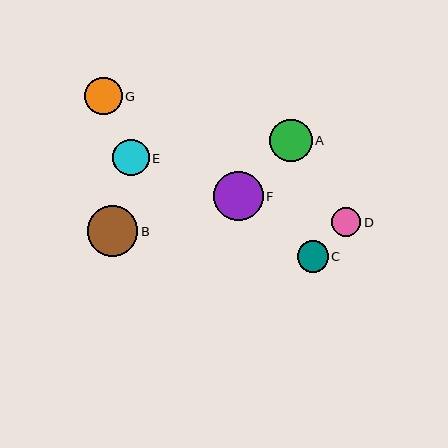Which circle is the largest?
Circle B is the largest with a size of approximately 51 pixels.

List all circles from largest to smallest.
From largest to smallest: B, F, A, G, E, C, D.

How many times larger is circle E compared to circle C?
Circle E is approximately 1.2 times the size of circle C.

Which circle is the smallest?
Circle D is the smallest with a size of approximately 29 pixels.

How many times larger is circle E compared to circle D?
Circle E is approximately 1.2 times the size of circle D.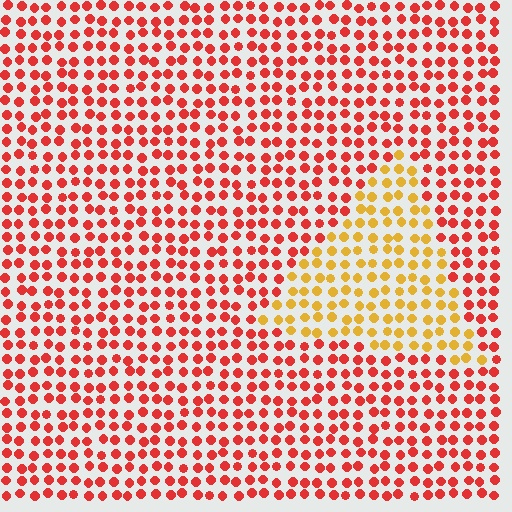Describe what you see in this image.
The image is filled with small red elements in a uniform arrangement. A triangle-shaped region is visible where the elements are tinted to a slightly different hue, forming a subtle color boundary.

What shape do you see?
I see a triangle.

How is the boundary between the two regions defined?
The boundary is defined purely by a slight shift in hue (about 43 degrees). Spacing, size, and orientation are identical on both sides.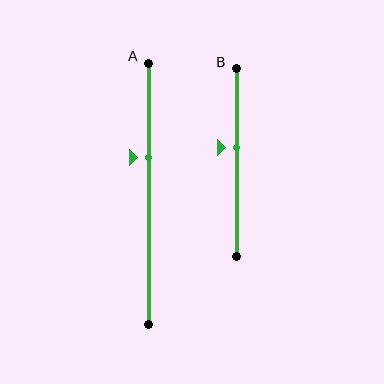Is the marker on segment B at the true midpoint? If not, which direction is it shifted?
No, the marker on segment B is shifted upward by about 8% of the segment length.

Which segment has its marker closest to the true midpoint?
Segment B has its marker closest to the true midpoint.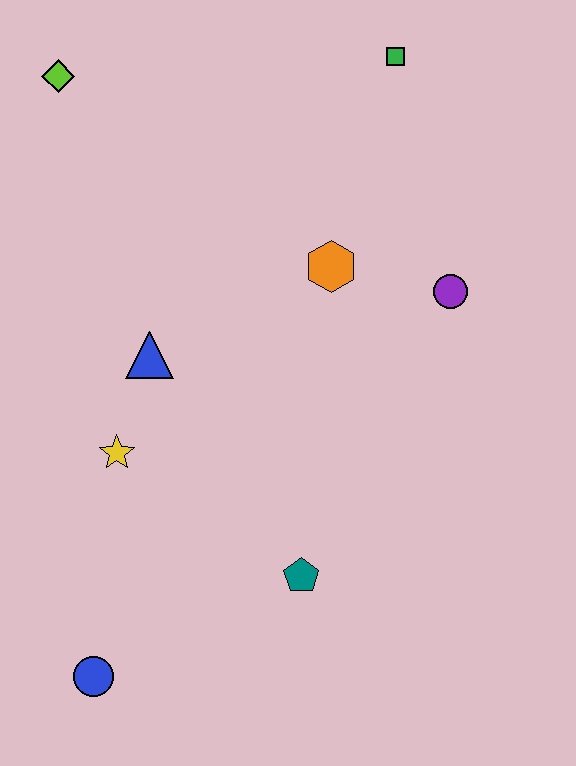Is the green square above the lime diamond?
Yes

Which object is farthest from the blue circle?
The green square is farthest from the blue circle.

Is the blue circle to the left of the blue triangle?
Yes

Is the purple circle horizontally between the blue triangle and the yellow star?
No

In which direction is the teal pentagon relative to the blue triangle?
The teal pentagon is below the blue triangle.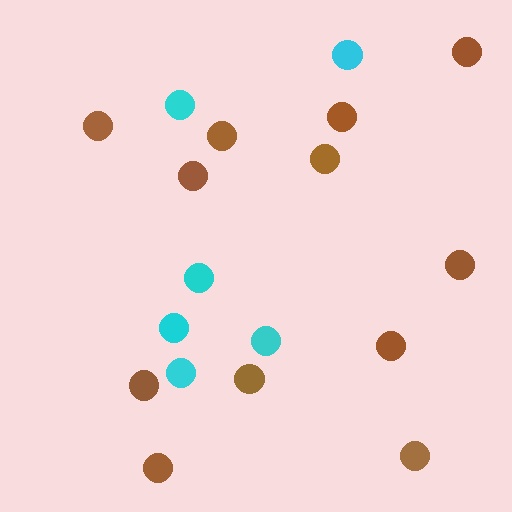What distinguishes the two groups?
There are 2 groups: one group of cyan circles (6) and one group of brown circles (12).